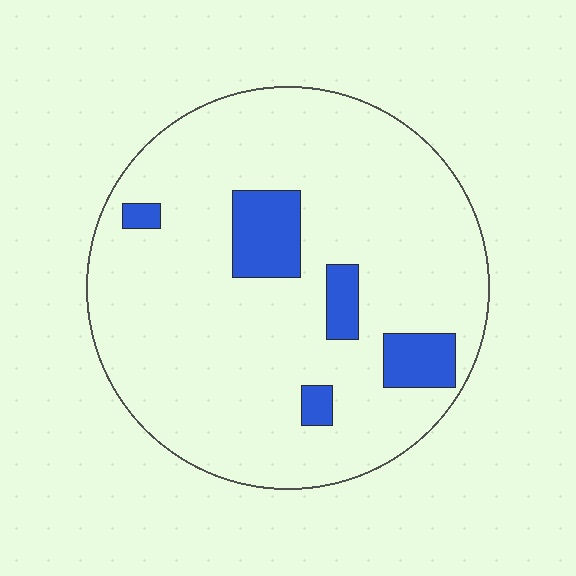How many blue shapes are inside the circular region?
5.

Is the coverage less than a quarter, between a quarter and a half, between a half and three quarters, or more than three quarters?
Less than a quarter.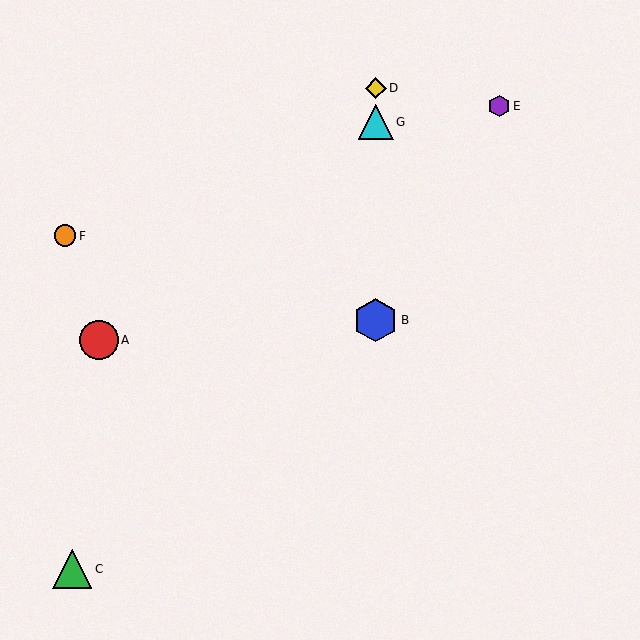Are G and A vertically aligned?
No, G is at x≈376 and A is at x≈99.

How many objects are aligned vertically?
3 objects (B, D, G) are aligned vertically.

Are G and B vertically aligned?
Yes, both are at x≈376.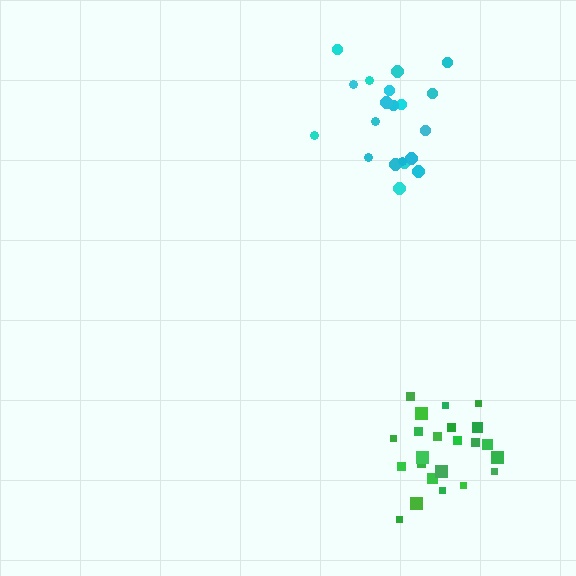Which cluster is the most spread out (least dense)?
Cyan.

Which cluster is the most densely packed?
Green.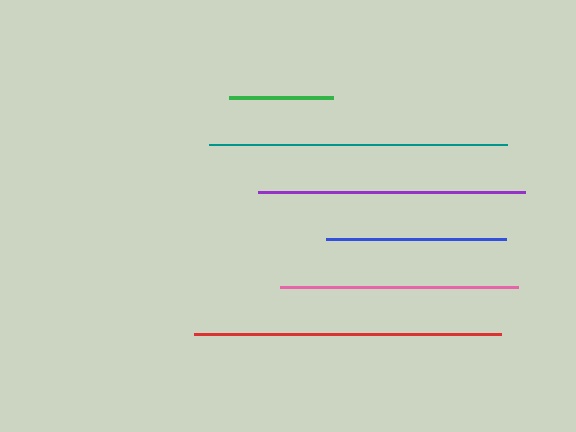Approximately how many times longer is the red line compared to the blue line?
The red line is approximately 1.7 times the length of the blue line.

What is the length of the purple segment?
The purple segment is approximately 267 pixels long.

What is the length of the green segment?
The green segment is approximately 105 pixels long.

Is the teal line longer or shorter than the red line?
The red line is longer than the teal line.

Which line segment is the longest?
The red line is the longest at approximately 307 pixels.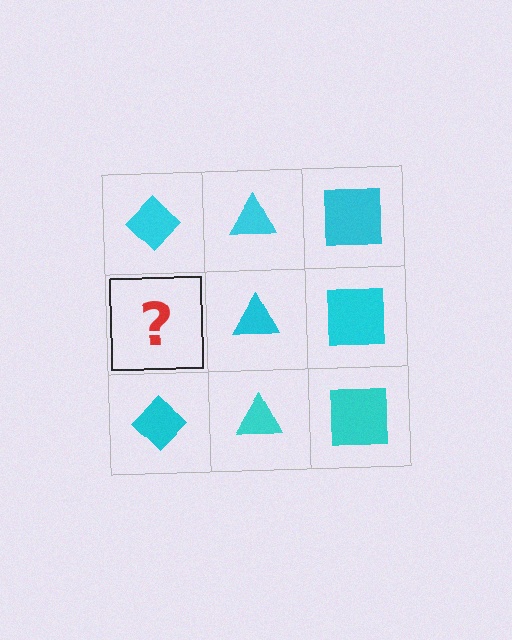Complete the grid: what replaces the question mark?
The question mark should be replaced with a cyan diamond.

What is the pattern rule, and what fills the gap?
The rule is that each column has a consistent shape. The gap should be filled with a cyan diamond.